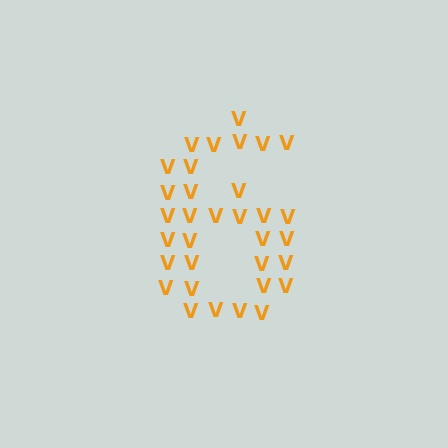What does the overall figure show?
The overall figure shows the digit 6.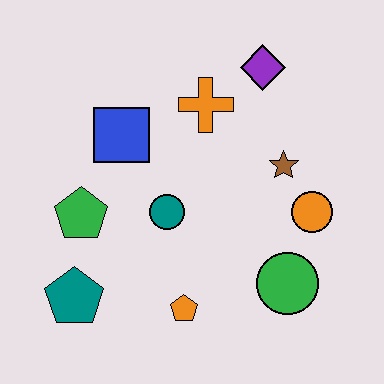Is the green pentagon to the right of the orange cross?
No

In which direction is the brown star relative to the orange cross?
The brown star is to the right of the orange cross.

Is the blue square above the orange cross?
No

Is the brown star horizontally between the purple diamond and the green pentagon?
No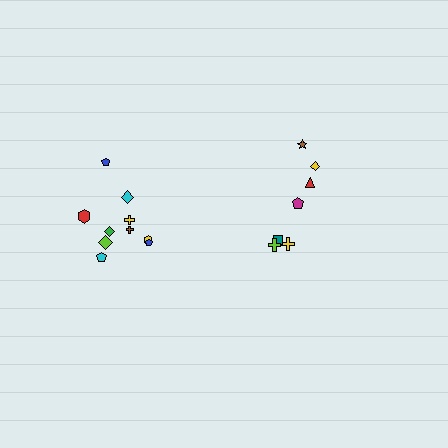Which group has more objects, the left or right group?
The left group.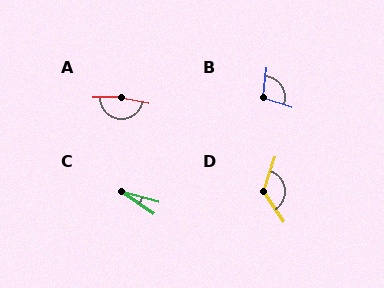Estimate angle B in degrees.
Approximately 101 degrees.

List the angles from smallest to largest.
C (20°), B (101°), D (127°), A (168°).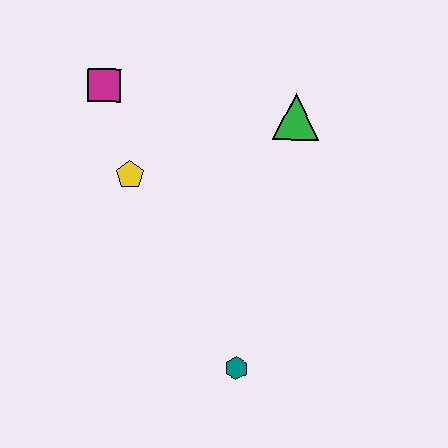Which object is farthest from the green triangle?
The teal hexagon is farthest from the green triangle.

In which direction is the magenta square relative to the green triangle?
The magenta square is to the left of the green triangle.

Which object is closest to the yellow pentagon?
The magenta square is closest to the yellow pentagon.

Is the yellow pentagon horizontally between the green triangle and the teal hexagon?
No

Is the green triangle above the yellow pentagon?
Yes